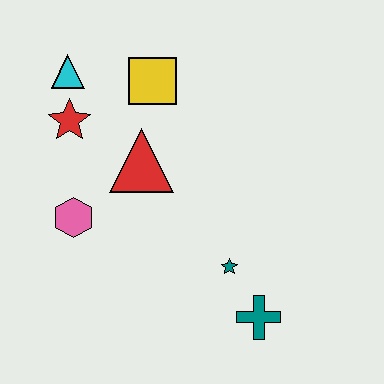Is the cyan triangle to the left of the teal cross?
Yes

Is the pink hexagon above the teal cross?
Yes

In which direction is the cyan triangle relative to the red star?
The cyan triangle is above the red star.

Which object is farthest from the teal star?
The cyan triangle is farthest from the teal star.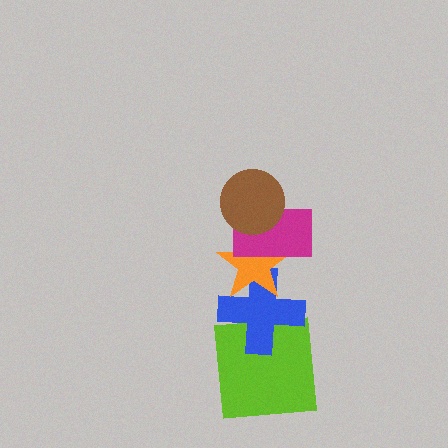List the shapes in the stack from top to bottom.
From top to bottom: the brown circle, the magenta rectangle, the orange star, the blue cross, the lime square.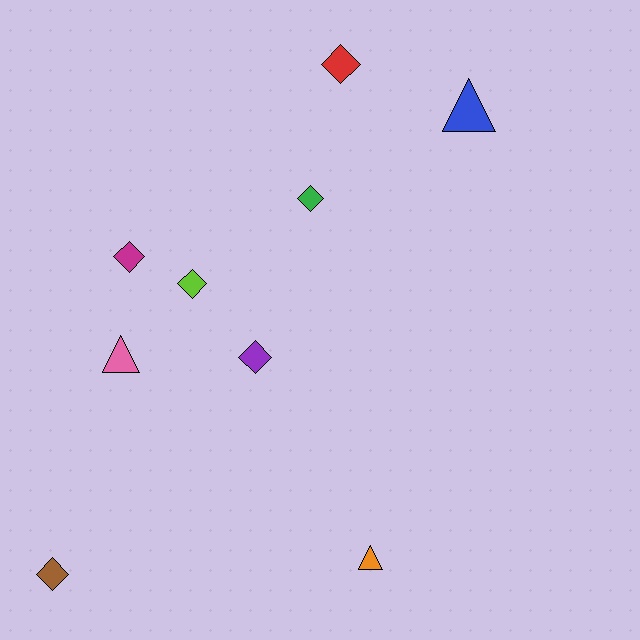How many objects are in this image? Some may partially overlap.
There are 9 objects.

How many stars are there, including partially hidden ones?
There are no stars.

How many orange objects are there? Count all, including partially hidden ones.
There is 1 orange object.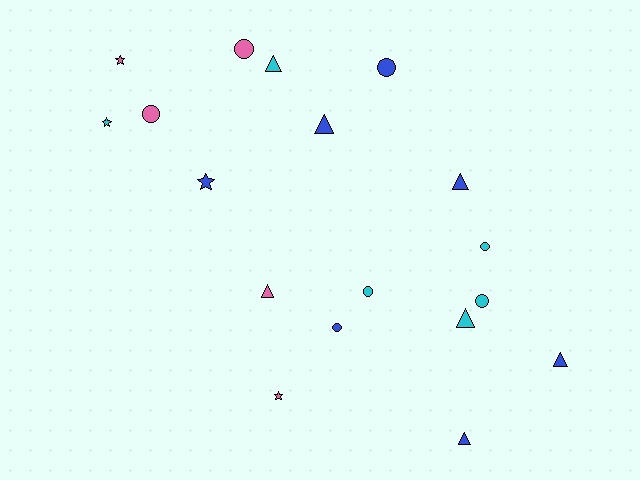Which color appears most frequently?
Blue, with 7 objects.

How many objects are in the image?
There are 18 objects.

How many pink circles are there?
There are 2 pink circles.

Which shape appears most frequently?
Triangle, with 7 objects.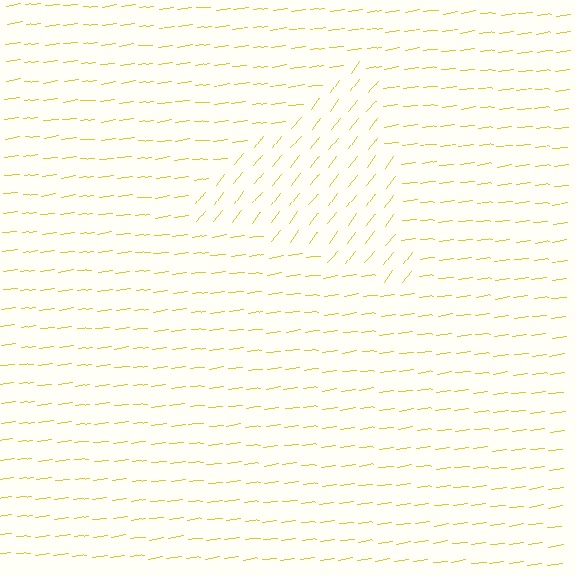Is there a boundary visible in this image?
Yes, there is a texture boundary formed by a change in line orientation.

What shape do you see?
I see a triangle.